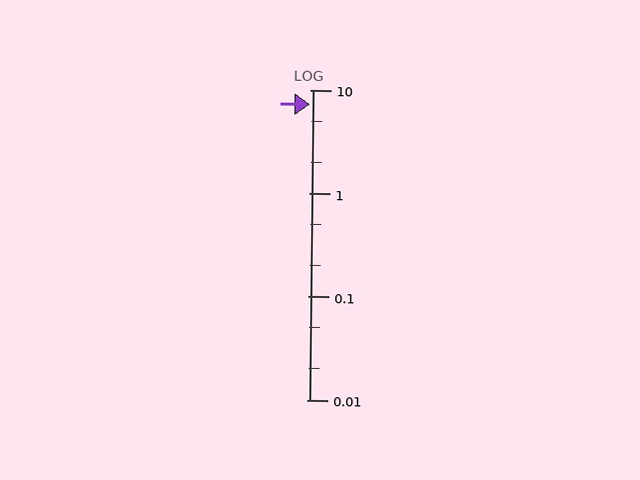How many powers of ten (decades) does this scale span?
The scale spans 3 decades, from 0.01 to 10.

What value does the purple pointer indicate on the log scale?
The pointer indicates approximately 7.3.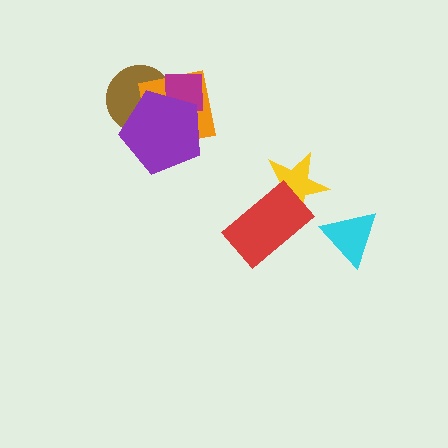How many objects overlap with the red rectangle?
1 object overlaps with the red rectangle.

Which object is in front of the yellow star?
The red rectangle is in front of the yellow star.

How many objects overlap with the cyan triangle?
0 objects overlap with the cyan triangle.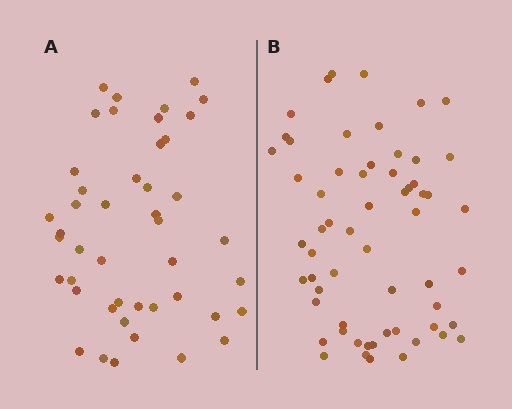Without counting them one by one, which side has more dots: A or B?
Region B (the right region) has more dots.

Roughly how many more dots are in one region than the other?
Region B has approximately 15 more dots than region A.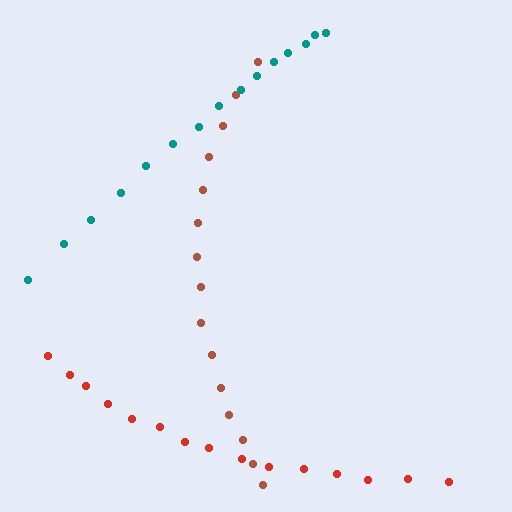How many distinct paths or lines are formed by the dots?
There are 3 distinct paths.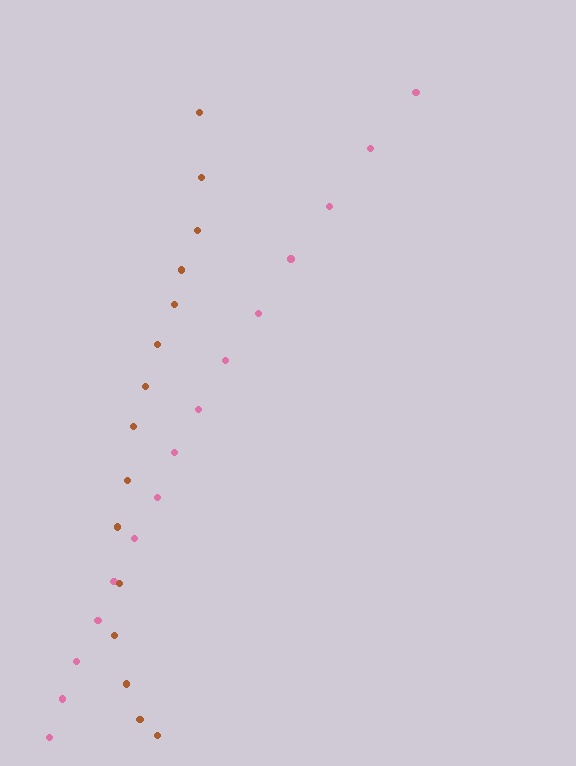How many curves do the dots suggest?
There are 2 distinct paths.